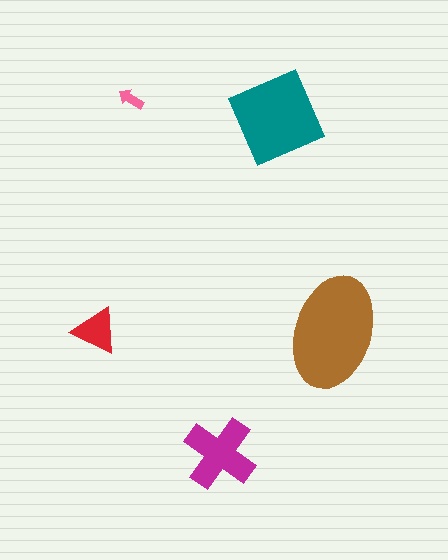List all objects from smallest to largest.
The pink arrow, the red triangle, the magenta cross, the teal diamond, the brown ellipse.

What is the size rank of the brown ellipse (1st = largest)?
1st.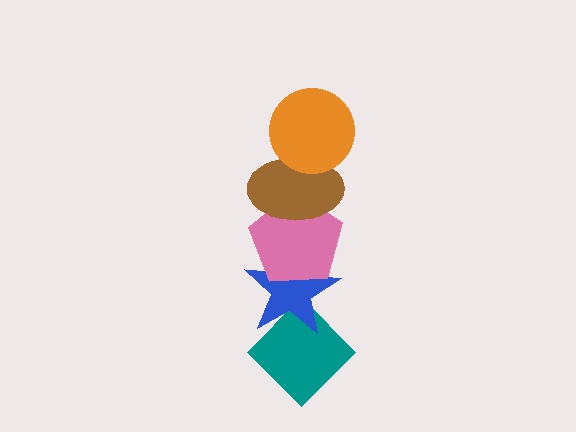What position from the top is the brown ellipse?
The brown ellipse is 2nd from the top.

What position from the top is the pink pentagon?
The pink pentagon is 3rd from the top.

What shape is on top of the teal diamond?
The blue star is on top of the teal diamond.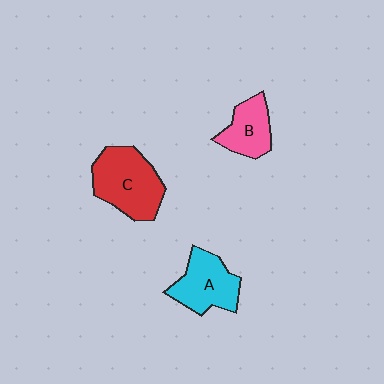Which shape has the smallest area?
Shape B (pink).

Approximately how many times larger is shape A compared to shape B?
Approximately 1.3 times.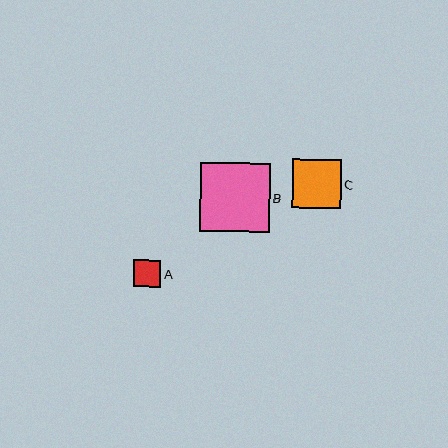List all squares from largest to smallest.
From largest to smallest: B, C, A.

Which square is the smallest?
Square A is the smallest with a size of approximately 27 pixels.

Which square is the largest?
Square B is the largest with a size of approximately 69 pixels.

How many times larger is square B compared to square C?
Square B is approximately 1.4 times the size of square C.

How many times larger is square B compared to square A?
Square B is approximately 2.6 times the size of square A.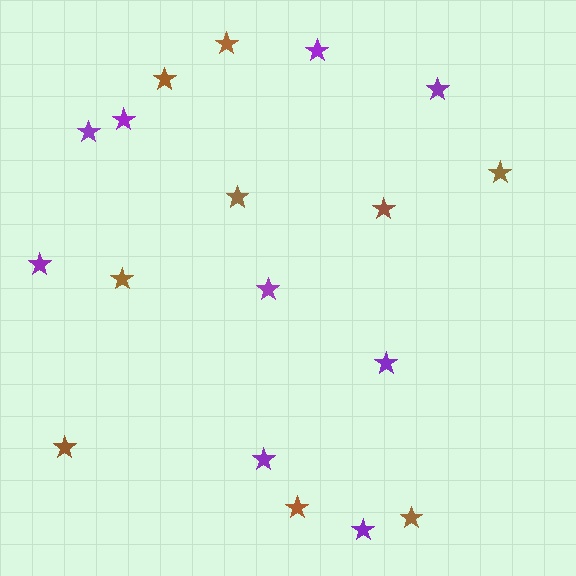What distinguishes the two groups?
There are 2 groups: one group of purple stars (9) and one group of brown stars (9).